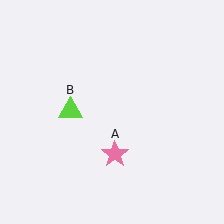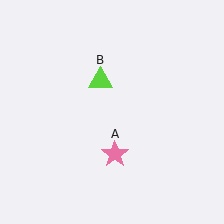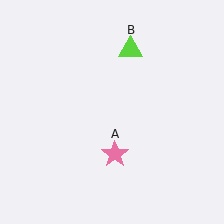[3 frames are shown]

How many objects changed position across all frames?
1 object changed position: lime triangle (object B).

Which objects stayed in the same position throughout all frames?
Pink star (object A) remained stationary.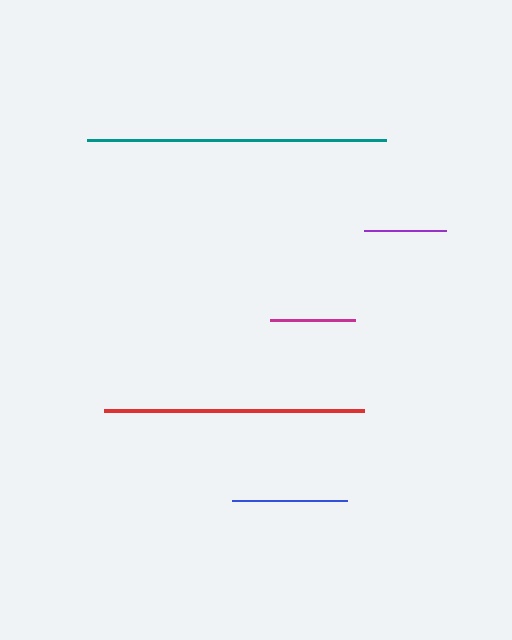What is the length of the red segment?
The red segment is approximately 259 pixels long.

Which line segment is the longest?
The teal line is the longest at approximately 299 pixels.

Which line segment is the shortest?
The purple line is the shortest at approximately 82 pixels.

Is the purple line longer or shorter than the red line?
The red line is longer than the purple line.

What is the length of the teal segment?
The teal segment is approximately 299 pixels long.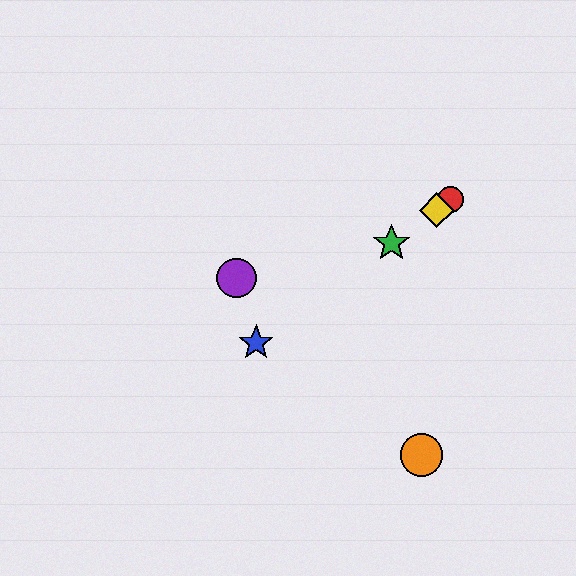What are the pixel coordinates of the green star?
The green star is at (391, 243).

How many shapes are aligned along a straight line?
4 shapes (the red circle, the blue star, the green star, the yellow diamond) are aligned along a straight line.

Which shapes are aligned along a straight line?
The red circle, the blue star, the green star, the yellow diamond are aligned along a straight line.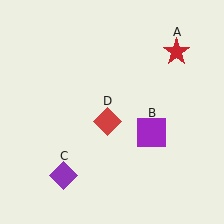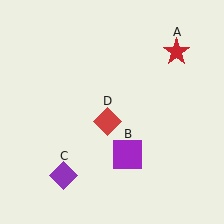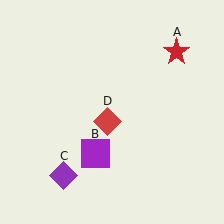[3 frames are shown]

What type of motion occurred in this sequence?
The purple square (object B) rotated clockwise around the center of the scene.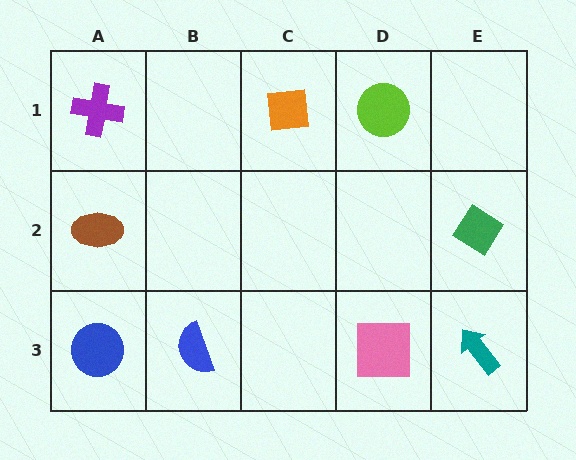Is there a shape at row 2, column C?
No, that cell is empty.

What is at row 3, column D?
A pink square.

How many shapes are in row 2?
2 shapes.